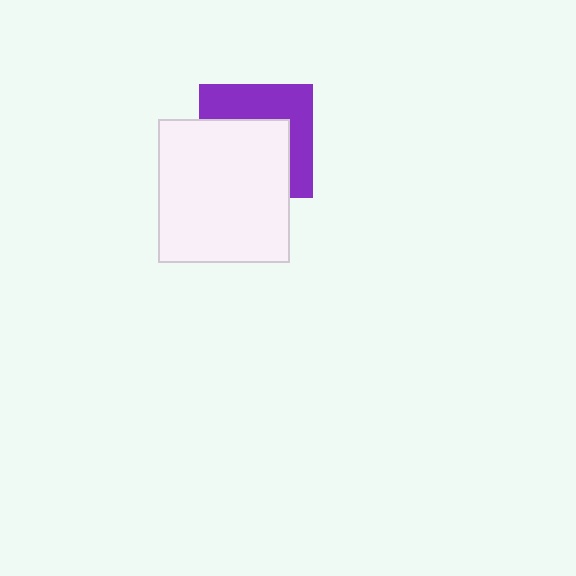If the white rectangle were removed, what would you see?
You would see the complete purple square.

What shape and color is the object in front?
The object in front is a white rectangle.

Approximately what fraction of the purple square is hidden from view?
Roughly 54% of the purple square is hidden behind the white rectangle.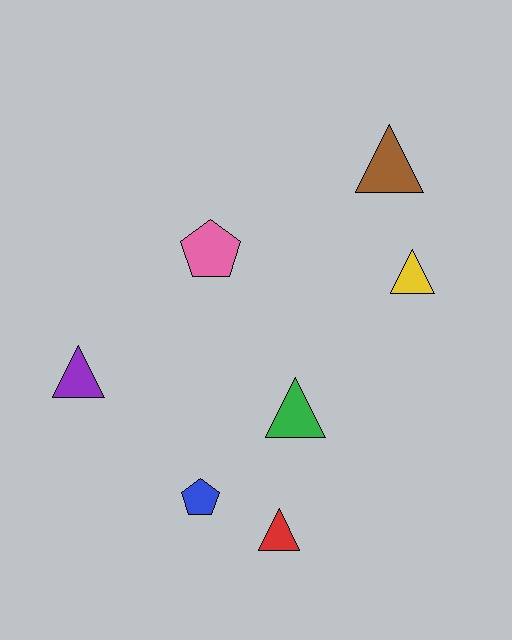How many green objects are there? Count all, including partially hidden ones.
There is 1 green object.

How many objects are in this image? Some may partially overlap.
There are 7 objects.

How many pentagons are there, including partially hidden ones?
There are 2 pentagons.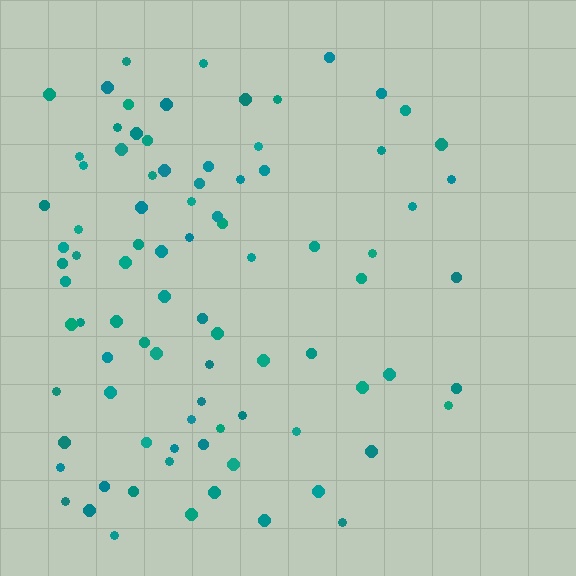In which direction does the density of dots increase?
From right to left, with the left side densest.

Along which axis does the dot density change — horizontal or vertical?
Horizontal.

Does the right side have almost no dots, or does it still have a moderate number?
Still a moderate number, just noticeably fewer than the left.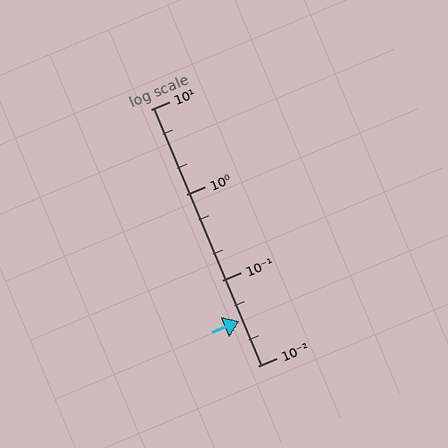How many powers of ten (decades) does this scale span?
The scale spans 3 decades, from 0.01 to 10.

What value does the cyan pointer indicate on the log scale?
The pointer indicates approximately 0.033.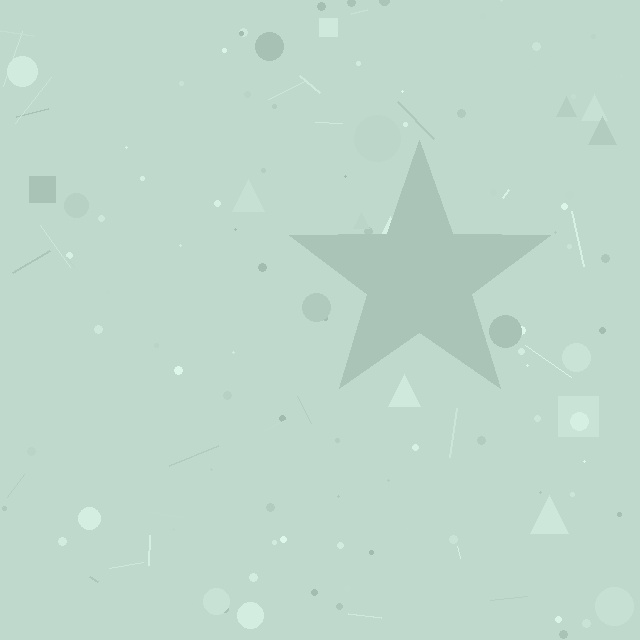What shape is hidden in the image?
A star is hidden in the image.